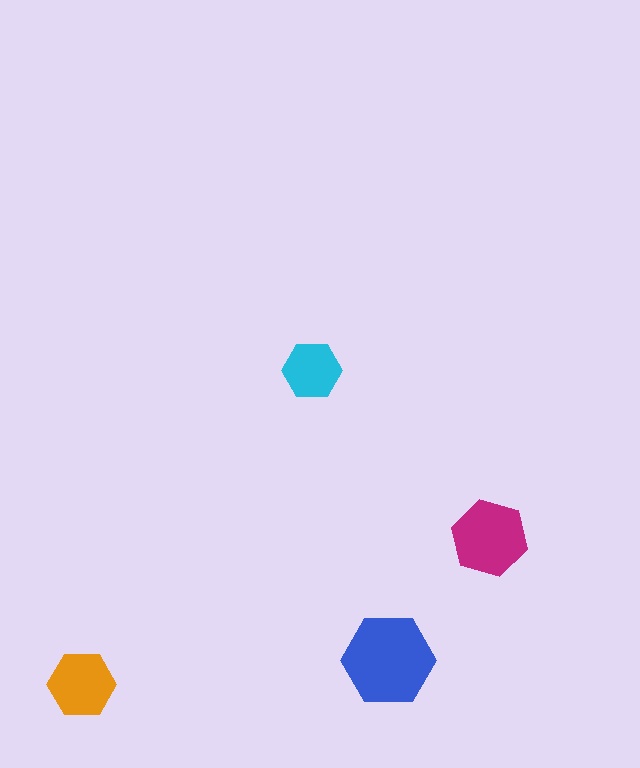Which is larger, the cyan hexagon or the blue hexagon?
The blue one.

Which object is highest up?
The cyan hexagon is topmost.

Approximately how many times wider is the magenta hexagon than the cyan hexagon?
About 1.5 times wider.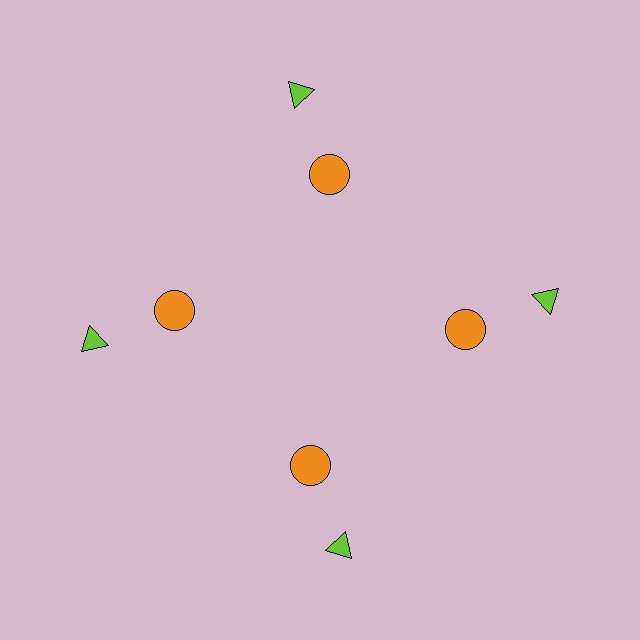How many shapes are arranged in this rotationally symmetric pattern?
There are 8 shapes, arranged in 4 groups of 2.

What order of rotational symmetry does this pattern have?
This pattern has 4-fold rotational symmetry.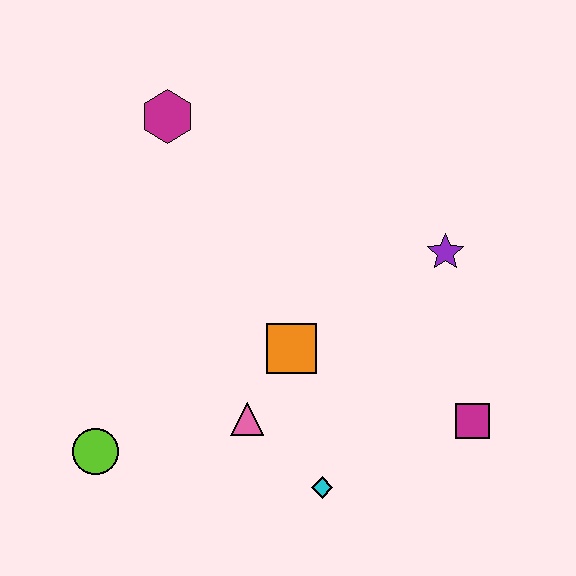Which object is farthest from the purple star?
The lime circle is farthest from the purple star.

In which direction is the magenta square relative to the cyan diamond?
The magenta square is to the right of the cyan diamond.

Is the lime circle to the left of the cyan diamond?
Yes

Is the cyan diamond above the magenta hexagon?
No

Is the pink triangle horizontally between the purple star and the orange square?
No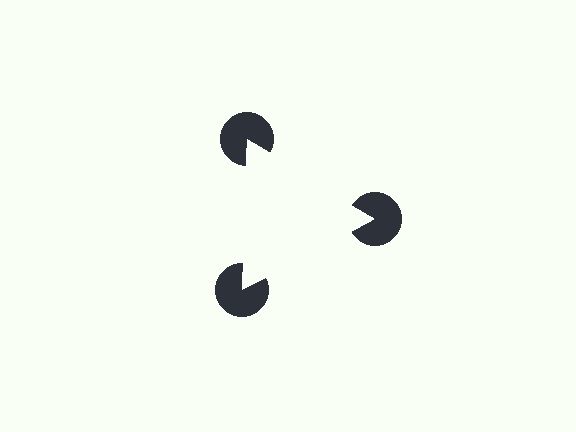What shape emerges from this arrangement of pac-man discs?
An illusory triangle — its edges are inferred from the aligned wedge cuts in the pac-man discs, not physically drawn.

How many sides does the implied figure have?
3 sides.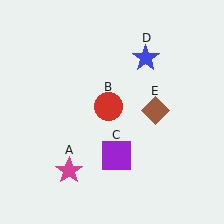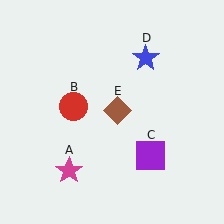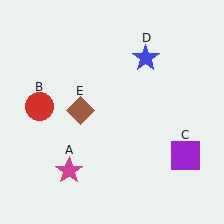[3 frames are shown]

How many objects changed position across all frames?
3 objects changed position: red circle (object B), purple square (object C), brown diamond (object E).